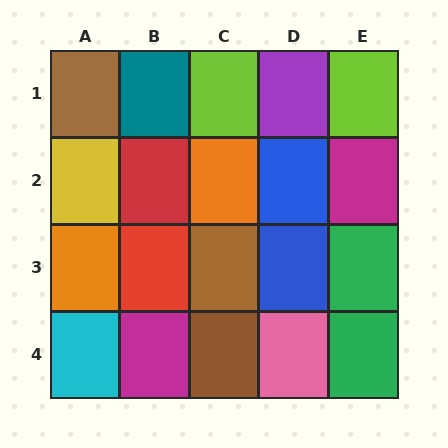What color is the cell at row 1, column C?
Lime.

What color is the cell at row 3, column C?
Brown.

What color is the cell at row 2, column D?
Blue.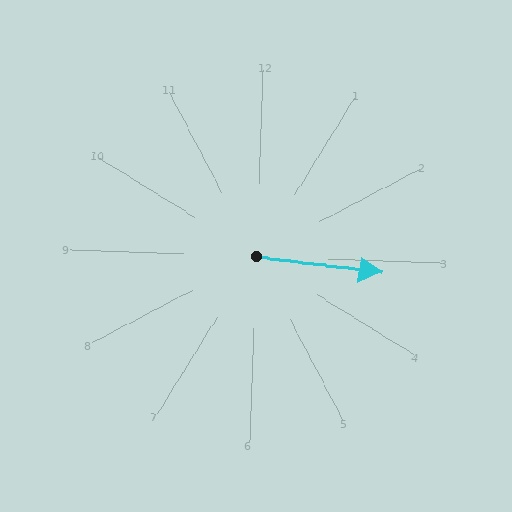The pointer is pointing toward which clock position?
Roughly 3 o'clock.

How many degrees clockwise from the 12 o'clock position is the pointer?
Approximately 95 degrees.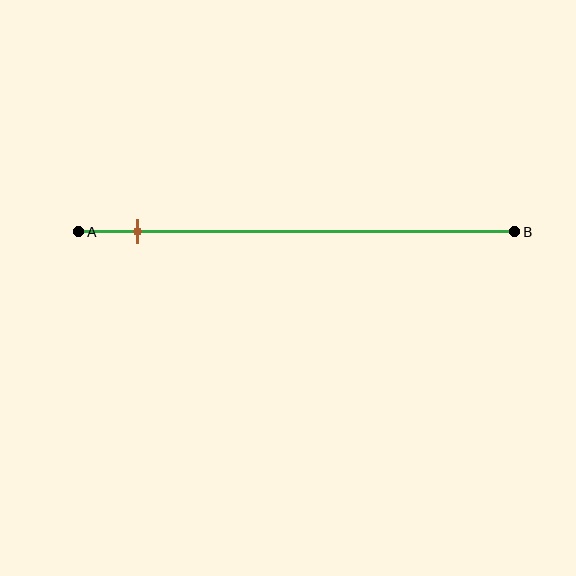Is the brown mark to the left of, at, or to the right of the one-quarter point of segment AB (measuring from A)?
The brown mark is to the left of the one-quarter point of segment AB.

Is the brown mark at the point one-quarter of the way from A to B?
No, the mark is at about 15% from A, not at the 25% one-quarter point.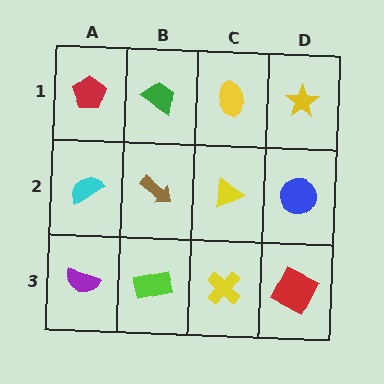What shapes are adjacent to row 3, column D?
A blue circle (row 2, column D), a yellow cross (row 3, column C).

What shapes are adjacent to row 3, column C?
A yellow triangle (row 2, column C), a lime rectangle (row 3, column B), a red square (row 3, column D).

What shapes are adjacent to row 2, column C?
A yellow ellipse (row 1, column C), a yellow cross (row 3, column C), a brown arrow (row 2, column B), a blue circle (row 2, column D).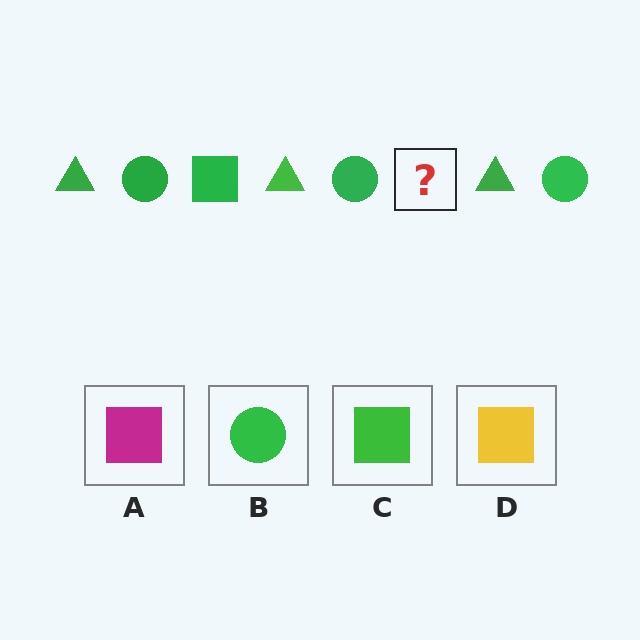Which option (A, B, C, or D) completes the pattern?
C.